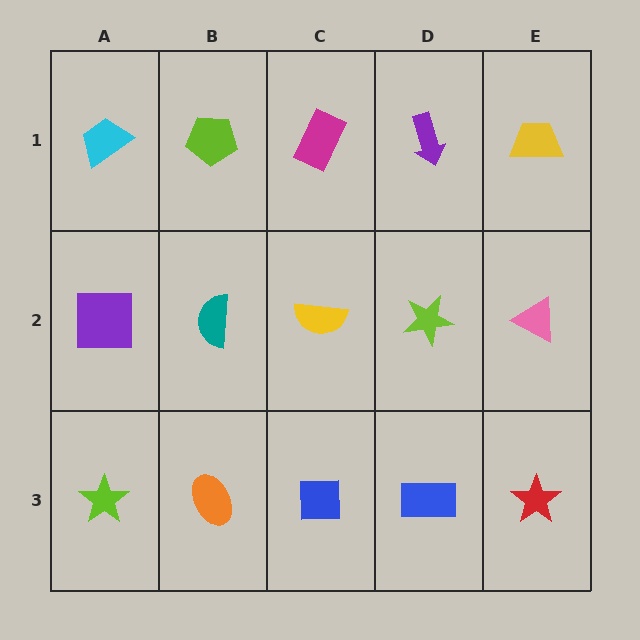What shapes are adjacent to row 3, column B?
A teal semicircle (row 2, column B), a lime star (row 3, column A), a blue square (row 3, column C).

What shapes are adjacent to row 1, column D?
A lime star (row 2, column D), a magenta rectangle (row 1, column C), a yellow trapezoid (row 1, column E).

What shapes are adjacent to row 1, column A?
A purple square (row 2, column A), a lime pentagon (row 1, column B).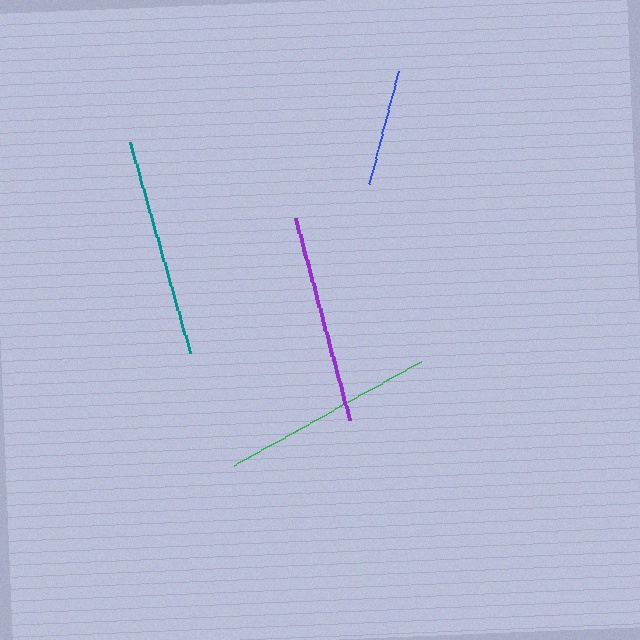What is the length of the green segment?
The green segment is approximately 213 pixels long.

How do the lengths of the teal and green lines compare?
The teal and green lines are approximately the same length.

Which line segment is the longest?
The teal line is the longest at approximately 221 pixels.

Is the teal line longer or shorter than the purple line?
The teal line is longer than the purple line.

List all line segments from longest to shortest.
From longest to shortest: teal, green, purple, blue.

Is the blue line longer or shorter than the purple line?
The purple line is longer than the blue line.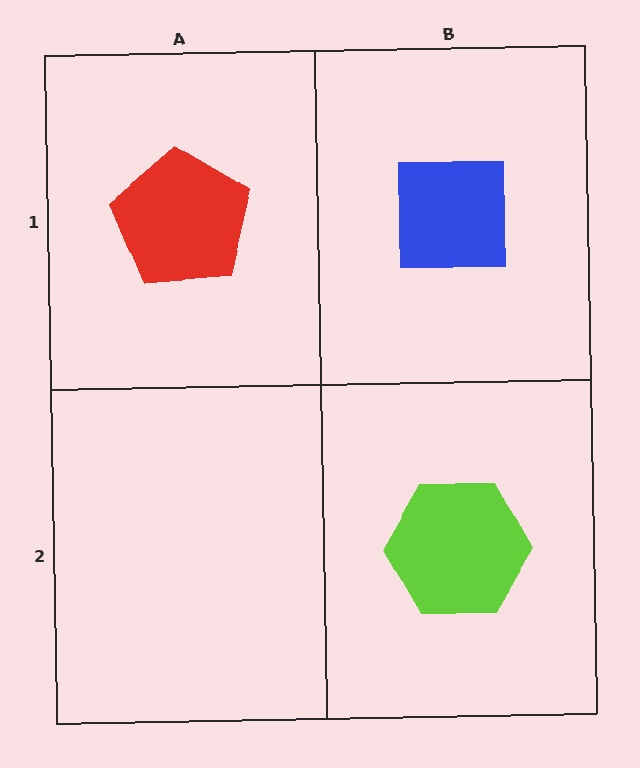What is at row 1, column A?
A red pentagon.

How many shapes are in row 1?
2 shapes.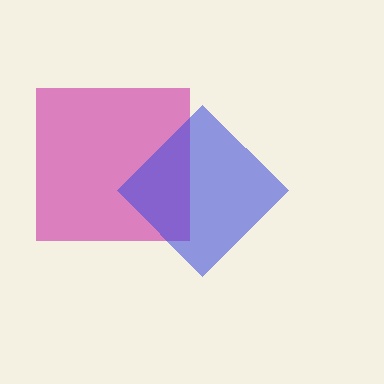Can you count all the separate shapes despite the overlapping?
Yes, there are 2 separate shapes.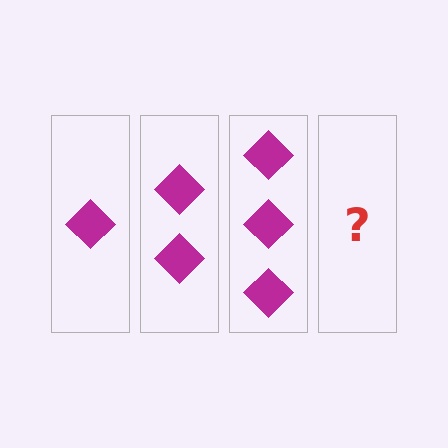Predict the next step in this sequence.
The next step is 4 diamonds.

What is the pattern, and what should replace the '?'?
The pattern is that each step adds one more diamond. The '?' should be 4 diamonds.